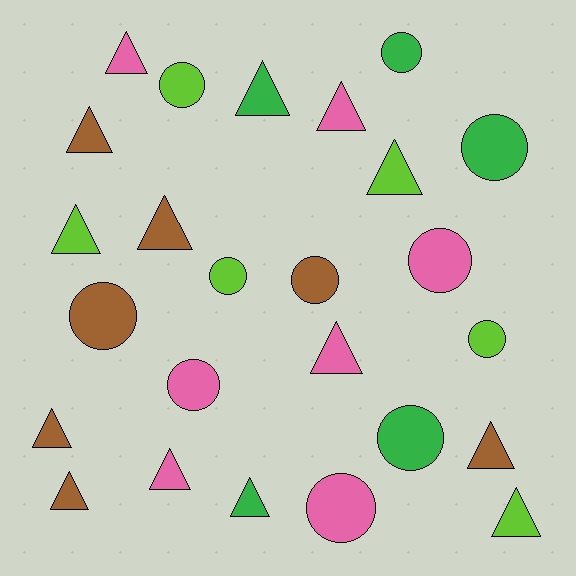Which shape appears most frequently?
Triangle, with 14 objects.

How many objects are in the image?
There are 25 objects.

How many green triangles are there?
There are 2 green triangles.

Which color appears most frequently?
Pink, with 7 objects.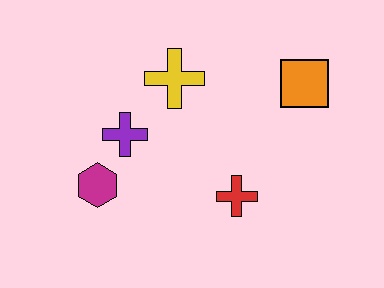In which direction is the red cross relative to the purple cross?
The red cross is to the right of the purple cross.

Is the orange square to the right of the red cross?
Yes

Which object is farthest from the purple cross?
The orange square is farthest from the purple cross.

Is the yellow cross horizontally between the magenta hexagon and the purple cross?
No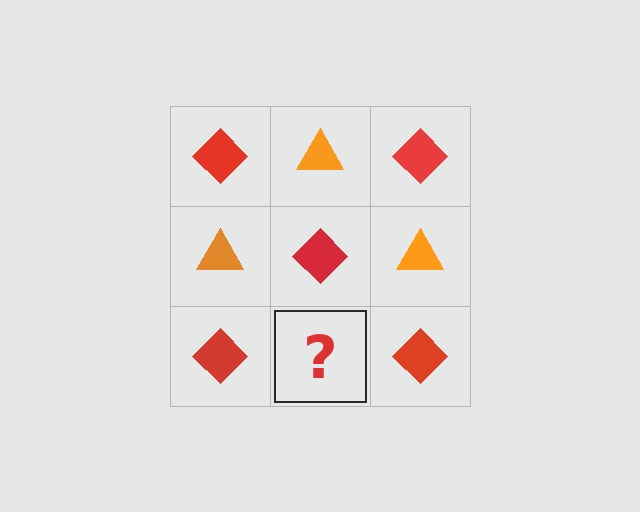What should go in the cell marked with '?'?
The missing cell should contain an orange triangle.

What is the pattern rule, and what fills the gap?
The rule is that it alternates red diamond and orange triangle in a checkerboard pattern. The gap should be filled with an orange triangle.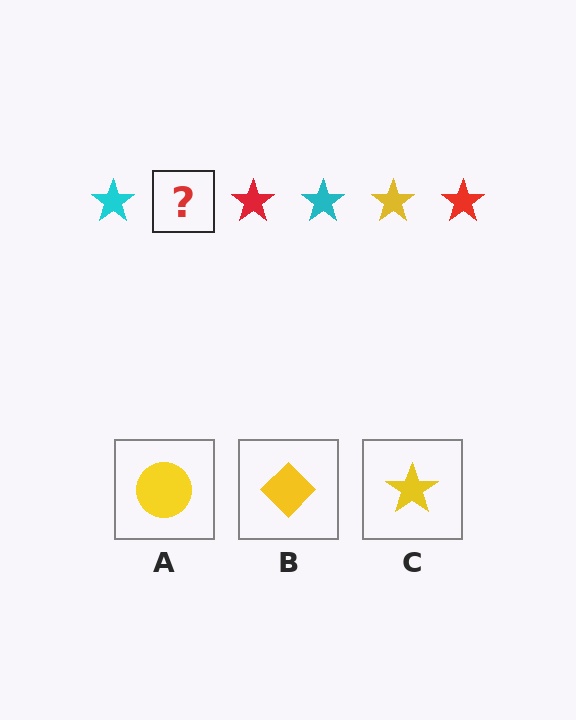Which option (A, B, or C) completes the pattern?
C.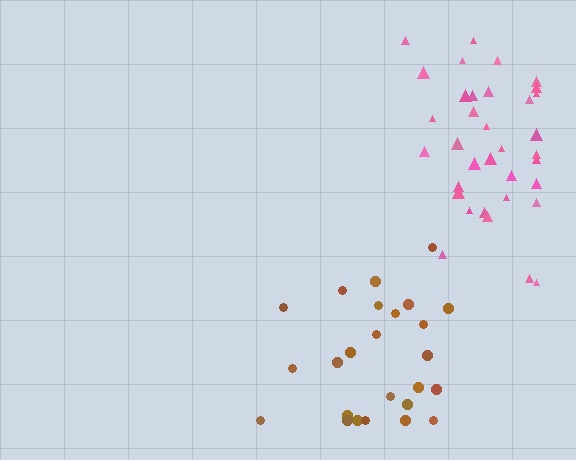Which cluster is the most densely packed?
Pink.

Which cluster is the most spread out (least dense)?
Brown.